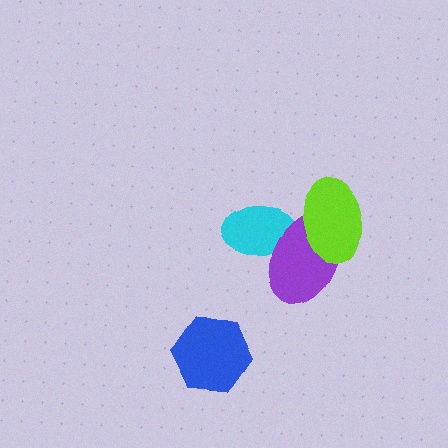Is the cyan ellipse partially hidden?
Yes, it is partially covered by another shape.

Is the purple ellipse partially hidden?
Yes, it is partially covered by another shape.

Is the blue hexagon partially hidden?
No, no other shape covers it.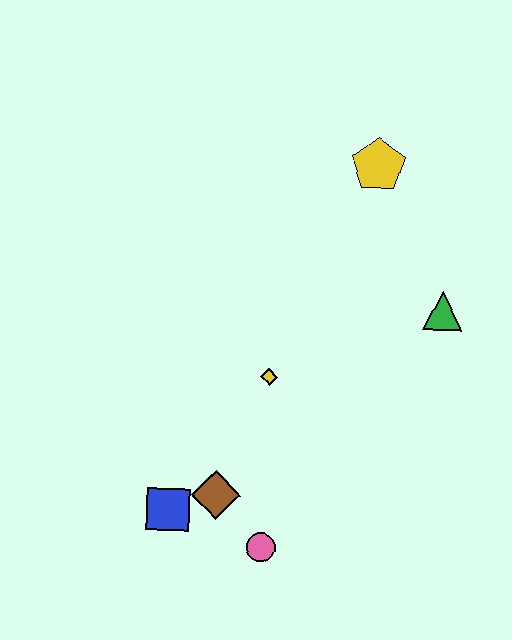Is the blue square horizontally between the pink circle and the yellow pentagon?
No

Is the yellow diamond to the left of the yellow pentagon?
Yes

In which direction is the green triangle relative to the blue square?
The green triangle is to the right of the blue square.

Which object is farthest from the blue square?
The yellow pentagon is farthest from the blue square.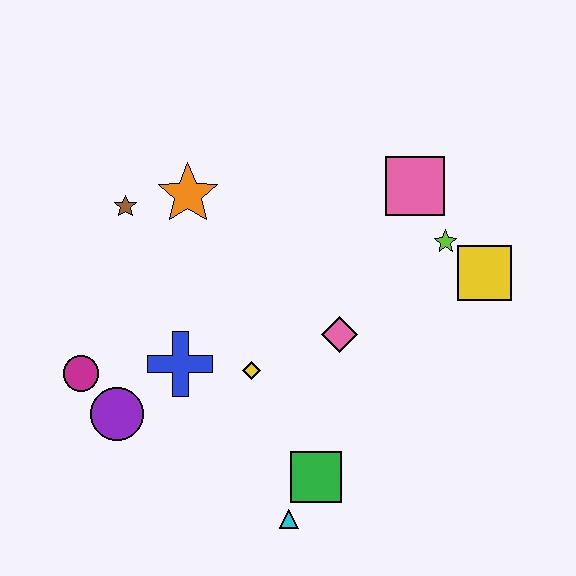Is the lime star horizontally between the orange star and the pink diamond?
No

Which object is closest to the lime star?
The yellow square is closest to the lime star.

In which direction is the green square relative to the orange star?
The green square is below the orange star.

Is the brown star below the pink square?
Yes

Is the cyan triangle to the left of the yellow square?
Yes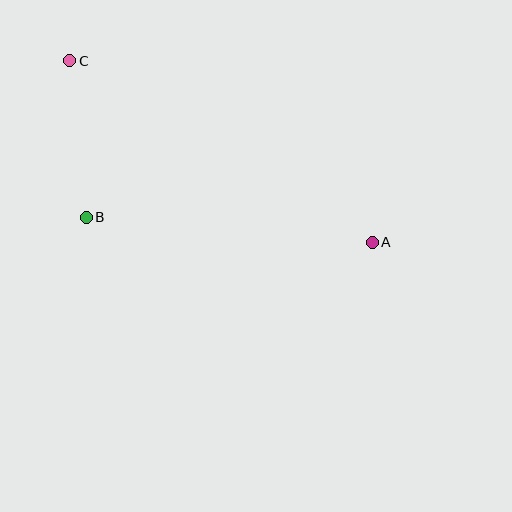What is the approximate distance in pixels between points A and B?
The distance between A and B is approximately 287 pixels.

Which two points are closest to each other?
Points B and C are closest to each other.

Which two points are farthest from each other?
Points A and C are farthest from each other.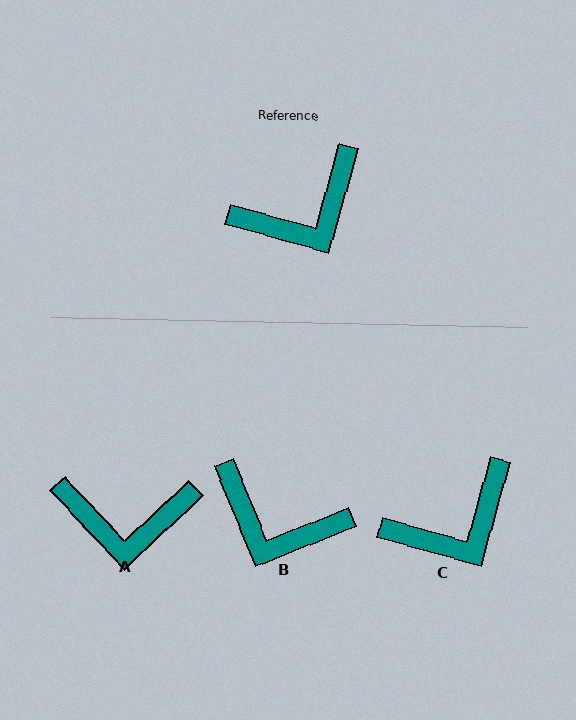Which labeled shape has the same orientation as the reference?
C.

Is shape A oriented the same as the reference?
No, it is off by about 31 degrees.